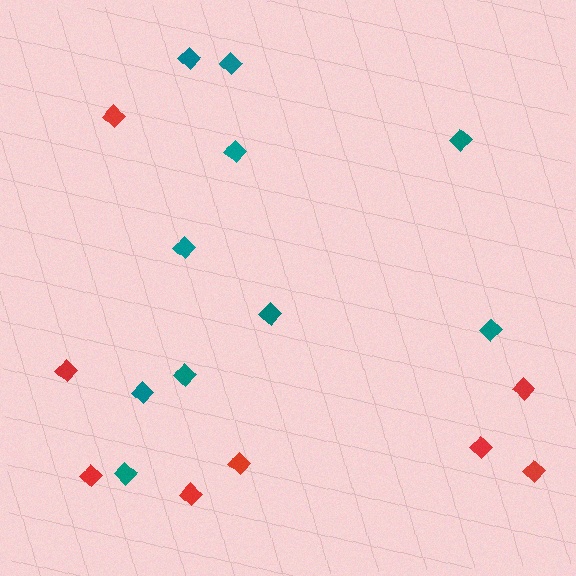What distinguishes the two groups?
There are 2 groups: one group of teal diamonds (10) and one group of red diamonds (8).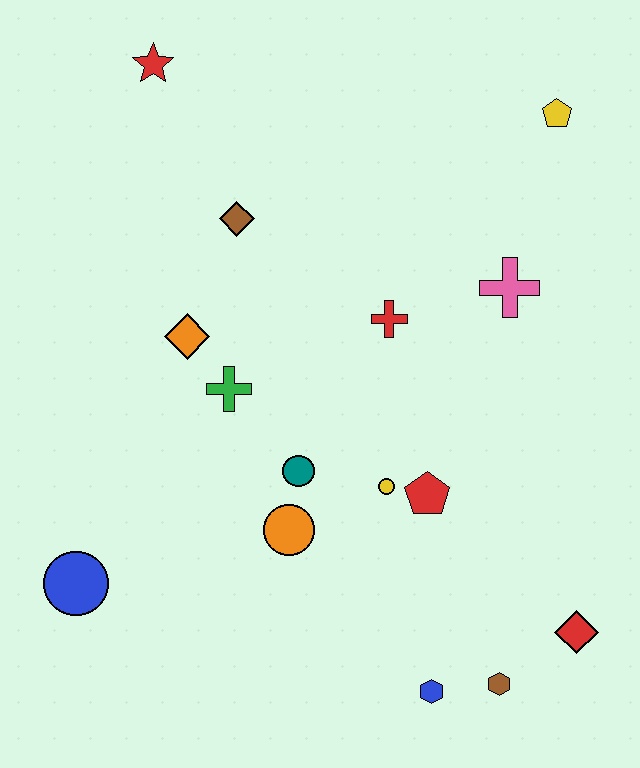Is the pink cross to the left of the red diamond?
Yes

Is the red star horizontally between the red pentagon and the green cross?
No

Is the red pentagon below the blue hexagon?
No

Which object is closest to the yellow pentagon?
The pink cross is closest to the yellow pentagon.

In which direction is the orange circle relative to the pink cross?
The orange circle is below the pink cross.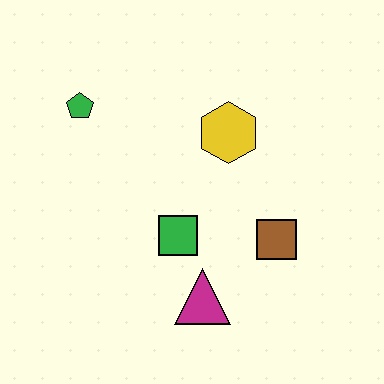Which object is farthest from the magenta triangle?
The green pentagon is farthest from the magenta triangle.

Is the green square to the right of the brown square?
No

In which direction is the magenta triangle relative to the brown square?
The magenta triangle is to the left of the brown square.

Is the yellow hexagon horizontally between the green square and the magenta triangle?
No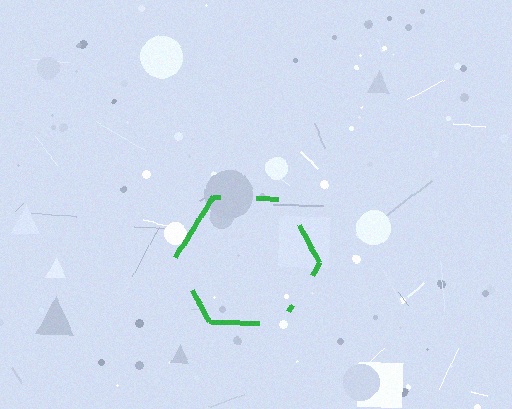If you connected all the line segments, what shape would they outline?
They would outline a hexagon.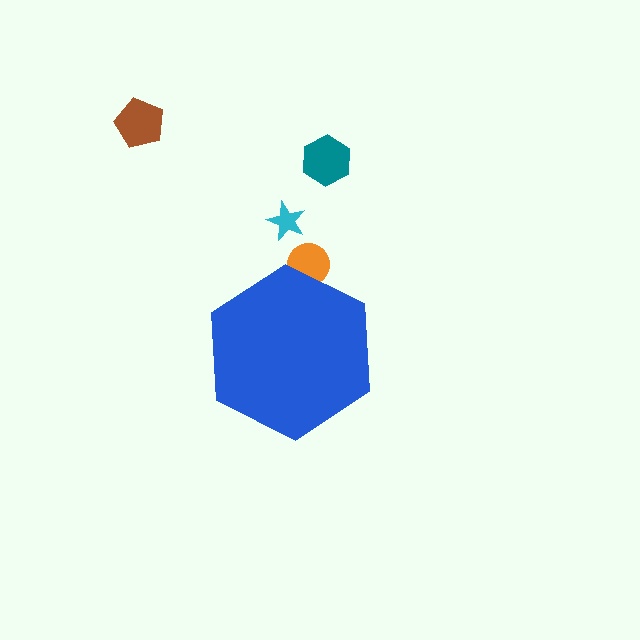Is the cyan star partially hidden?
No, the cyan star is fully visible.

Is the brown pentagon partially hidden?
No, the brown pentagon is fully visible.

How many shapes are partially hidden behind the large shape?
1 shape is partially hidden.